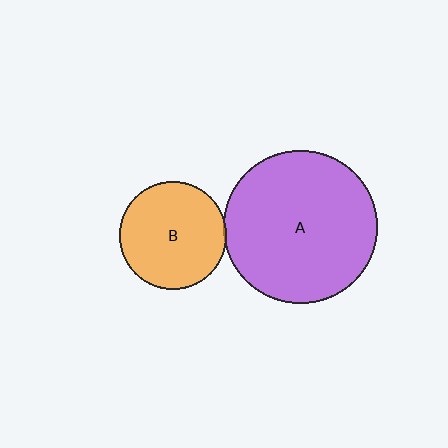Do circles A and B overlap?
Yes.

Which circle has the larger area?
Circle A (purple).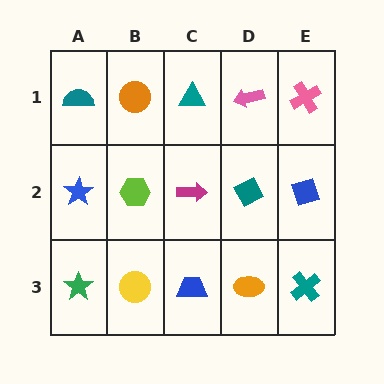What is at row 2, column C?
A magenta arrow.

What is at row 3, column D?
An orange ellipse.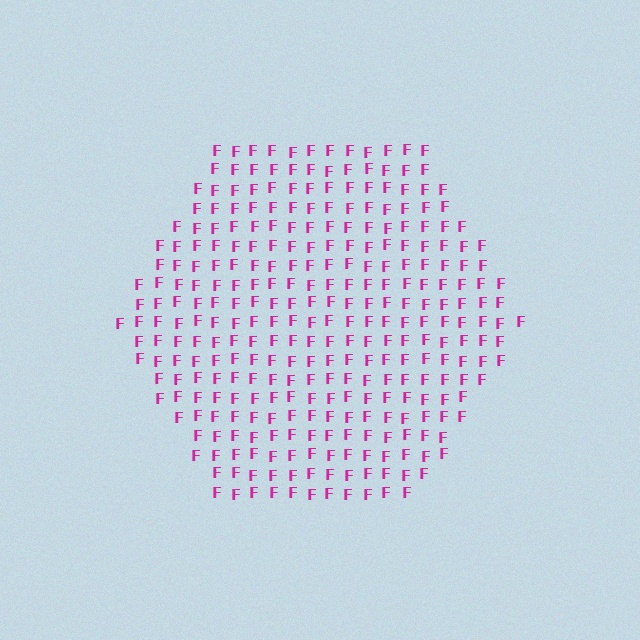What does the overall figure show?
The overall figure shows a hexagon.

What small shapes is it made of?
It is made of small letter F's.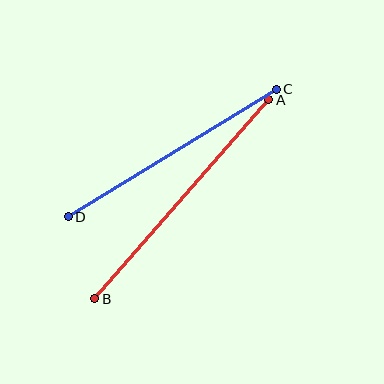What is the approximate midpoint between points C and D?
The midpoint is at approximately (172, 153) pixels.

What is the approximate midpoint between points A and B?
The midpoint is at approximately (182, 199) pixels.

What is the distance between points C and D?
The distance is approximately 244 pixels.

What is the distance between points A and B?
The distance is approximately 265 pixels.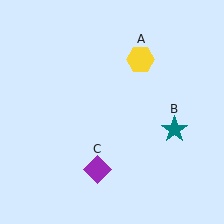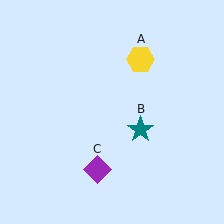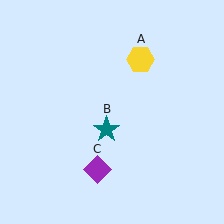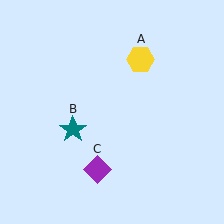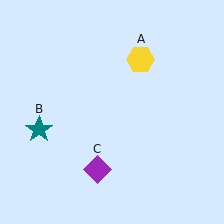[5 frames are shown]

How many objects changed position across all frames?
1 object changed position: teal star (object B).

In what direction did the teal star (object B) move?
The teal star (object B) moved left.